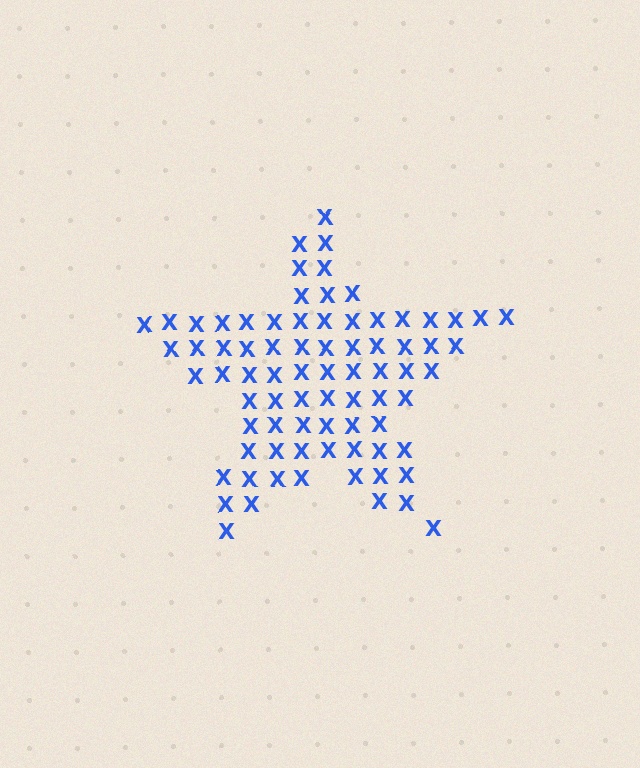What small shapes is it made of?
It is made of small letter X's.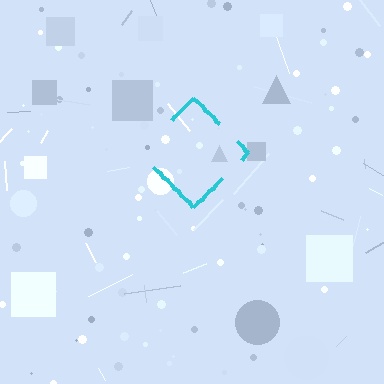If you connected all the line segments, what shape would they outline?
They would outline a diamond.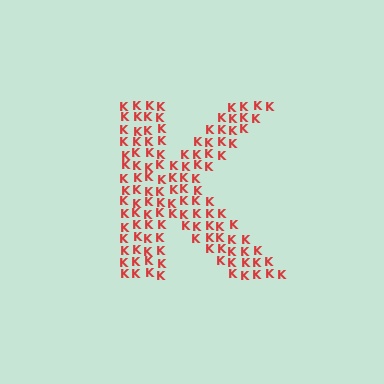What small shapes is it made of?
It is made of small letter K's.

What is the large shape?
The large shape is the letter K.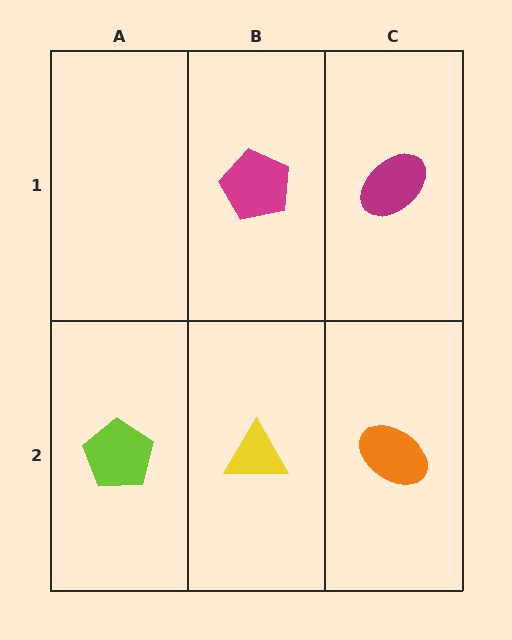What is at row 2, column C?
An orange ellipse.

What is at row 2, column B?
A yellow triangle.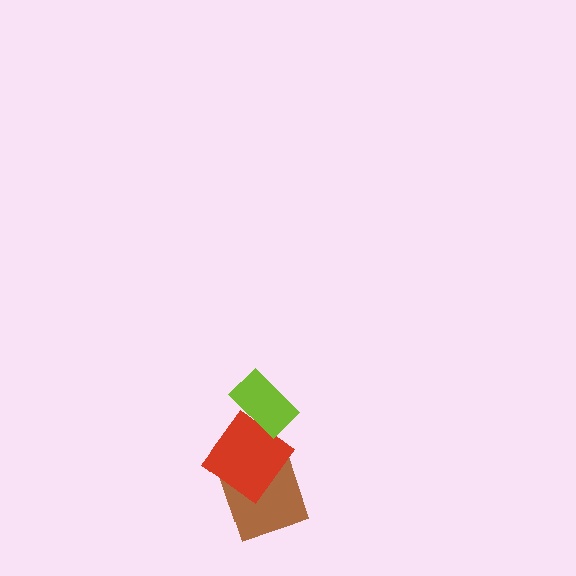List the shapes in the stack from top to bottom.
From top to bottom: the lime rectangle, the red diamond, the brown square.